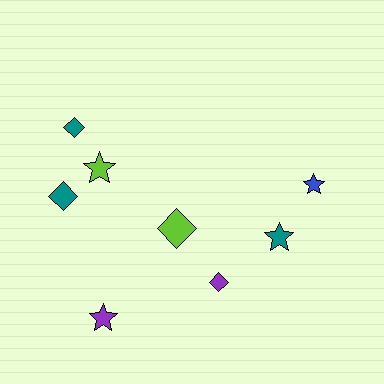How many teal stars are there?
There is 1 teal star.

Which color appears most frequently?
Teal, with 3 objects.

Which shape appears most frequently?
Star, with 4 objects.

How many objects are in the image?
There are 8 objects.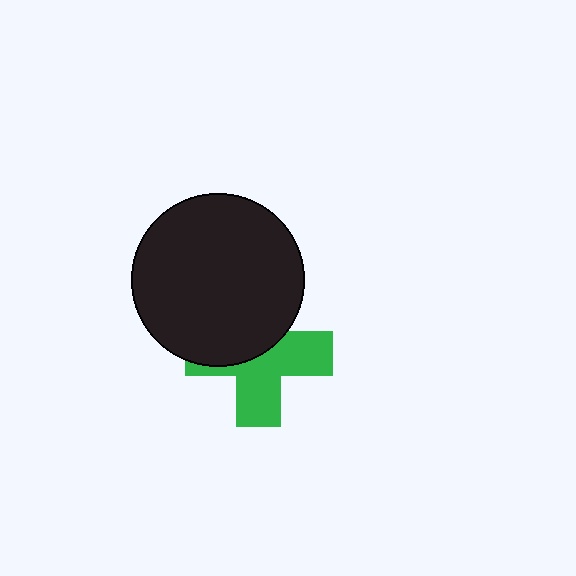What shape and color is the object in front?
The object in front is a black circle.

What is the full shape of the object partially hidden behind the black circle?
The partially hidden object is a green cross.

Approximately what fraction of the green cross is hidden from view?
Roughly 46% of the green cross is hidden behind the black circle.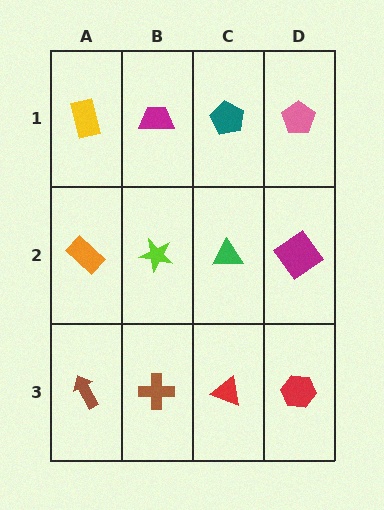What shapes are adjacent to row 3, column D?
A magenta diamond (row 2, column D), a red triangle (row 3, column C).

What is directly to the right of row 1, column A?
A magenta trapezoid.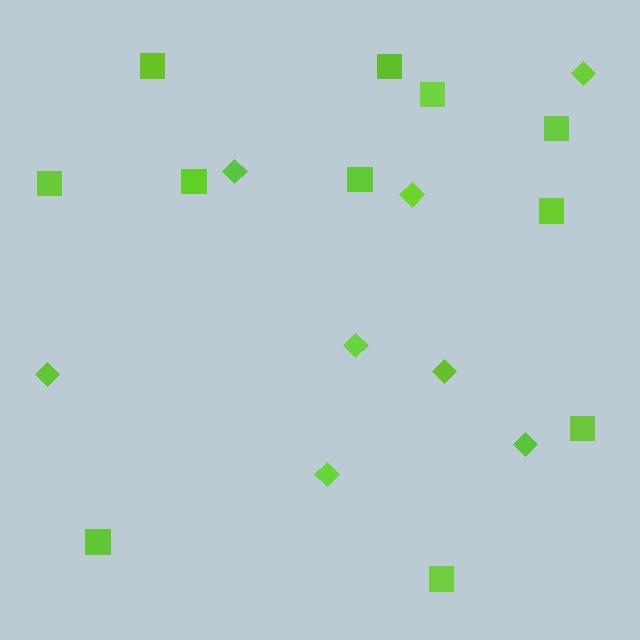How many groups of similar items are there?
There are 2 groups: one group of squares (11) and one group of diamonds (8).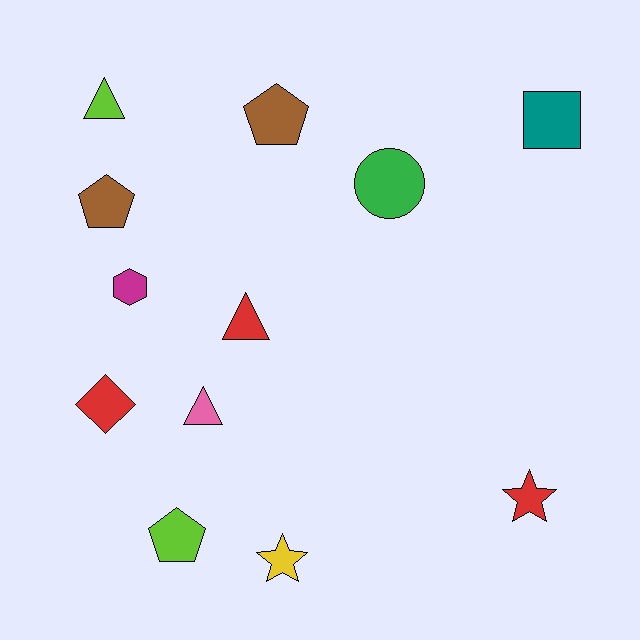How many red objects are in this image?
There are 3 red objects.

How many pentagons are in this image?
There are 3 pentagons.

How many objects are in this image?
There are 12 objects.